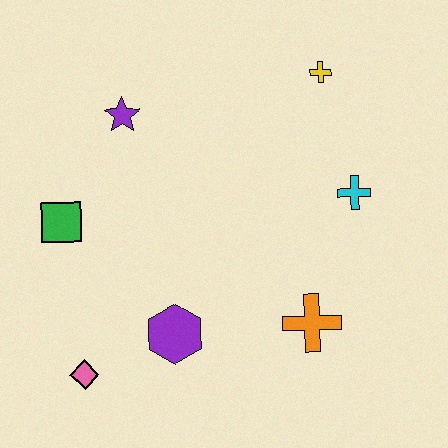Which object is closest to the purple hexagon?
The pink diamond is closest to the purple hexagon.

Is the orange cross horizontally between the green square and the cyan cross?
Yes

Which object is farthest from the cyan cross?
The pink diamond is farthest from the cyan cross.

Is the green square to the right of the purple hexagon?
No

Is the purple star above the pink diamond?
Yes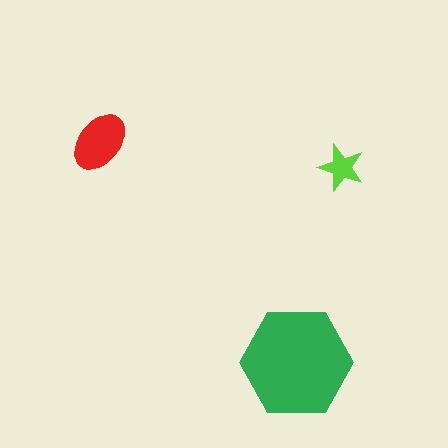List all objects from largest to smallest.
The green hexagon, the red ellipse, the lime star.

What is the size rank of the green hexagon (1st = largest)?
1st.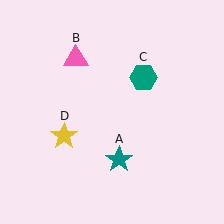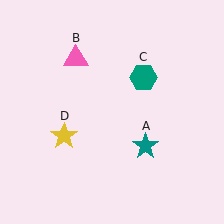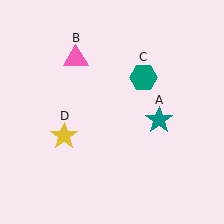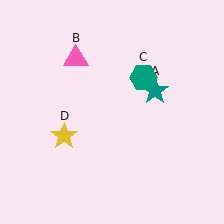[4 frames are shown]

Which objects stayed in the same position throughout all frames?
Pink triangle (object B) and teal hexagon (object C) and yellow star (object D) remained stationary.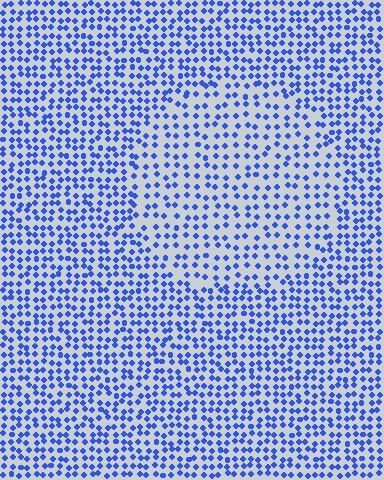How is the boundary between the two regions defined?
The boundary is defined by a change in element density (approximately 1.6x ratio). All elements are the same color, size, and shape.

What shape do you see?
I see a circle.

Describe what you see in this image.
The image contains small blue elements arranged at two different densities. A circle-shaped region is visible where the elements are less densely packed than the surrounding area.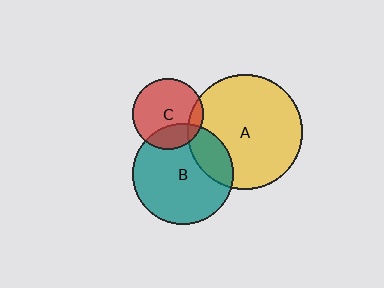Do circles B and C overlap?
Yes.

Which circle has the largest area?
Circle A (yellow).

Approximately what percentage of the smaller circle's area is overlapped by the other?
Approximately 25%.